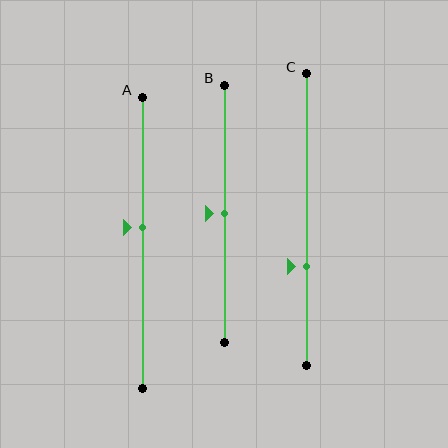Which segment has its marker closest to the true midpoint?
Segment B has its marker closest to the true midpoint.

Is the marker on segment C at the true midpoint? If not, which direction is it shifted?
No, the marker on segment C is shifted downward by about 16% of the segment length.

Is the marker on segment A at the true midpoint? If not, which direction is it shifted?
No, the marker on segment A is shifted upward by about 5% of the segment length.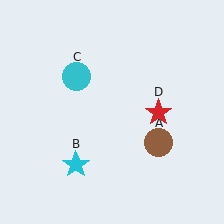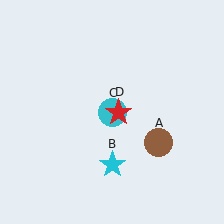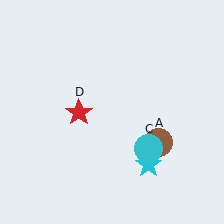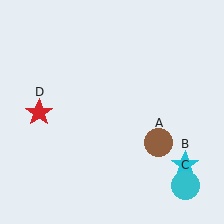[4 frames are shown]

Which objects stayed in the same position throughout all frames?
Brown circle (object A) remained stationary.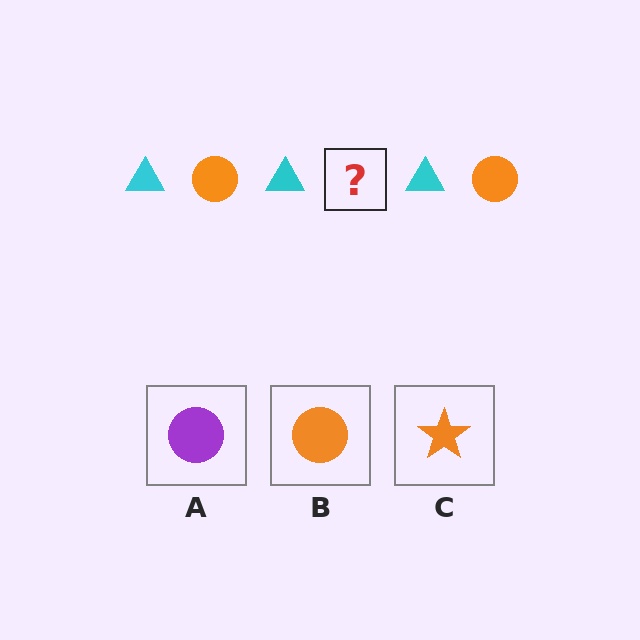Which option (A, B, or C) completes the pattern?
B.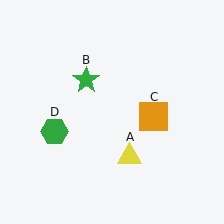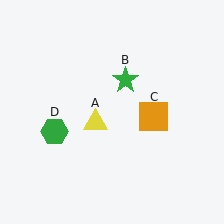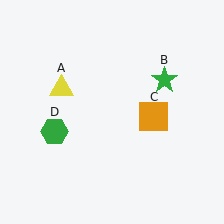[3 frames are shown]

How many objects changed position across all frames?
2 objects changed position: yellow triangle (object A), green star (object B).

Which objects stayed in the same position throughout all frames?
Orange square (object C) and green hexagon (object D) remained stationary.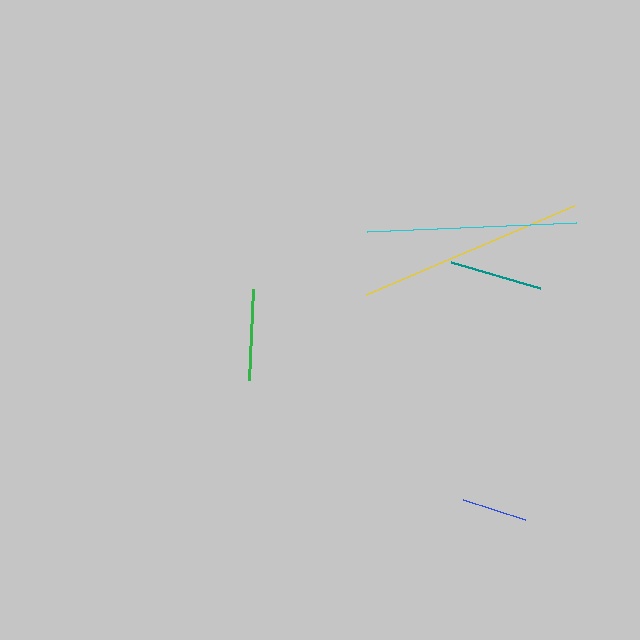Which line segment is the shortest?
The blue line is the shortest at approximately 65 pixels.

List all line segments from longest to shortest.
From longest to shortest: yellow, cyan, teal, green, blue.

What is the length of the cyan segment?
The cyan segment is approximately 209 pixels long.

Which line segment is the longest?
The yellow line is the longest at approximately 226 pixels.